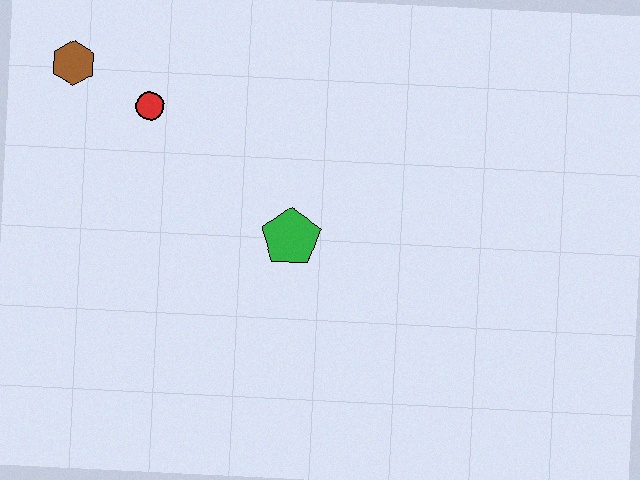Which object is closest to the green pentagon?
The red circle is closest to the green pentagon.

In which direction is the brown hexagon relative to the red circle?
The brown hexagon is to the left of the red circle.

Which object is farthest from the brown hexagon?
The green pentagon is farthest from the brown hexagon.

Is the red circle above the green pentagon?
Yes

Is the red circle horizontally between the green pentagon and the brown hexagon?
Yes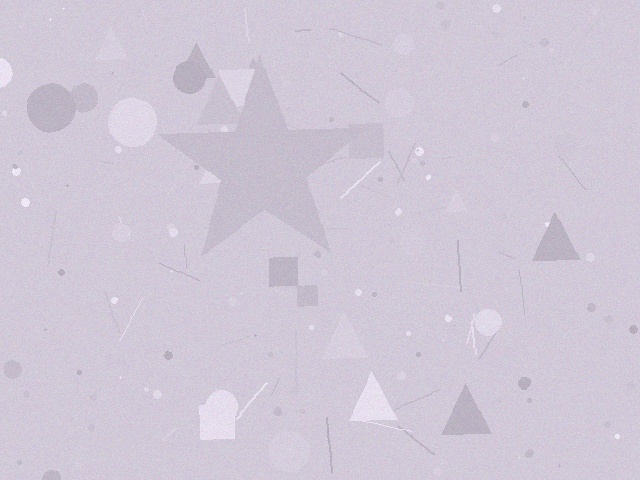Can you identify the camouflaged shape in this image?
The camouflaged shape is a star.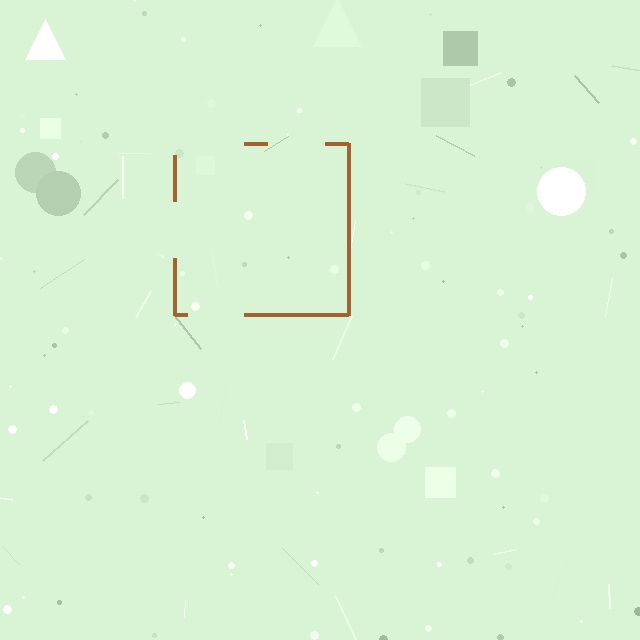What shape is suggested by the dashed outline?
The dashed outline suggests a square.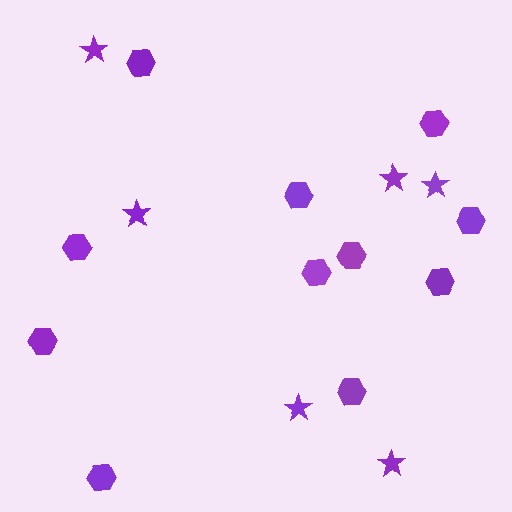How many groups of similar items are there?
There are 2 groups: one group of stars (6) and one group of hexagons (11).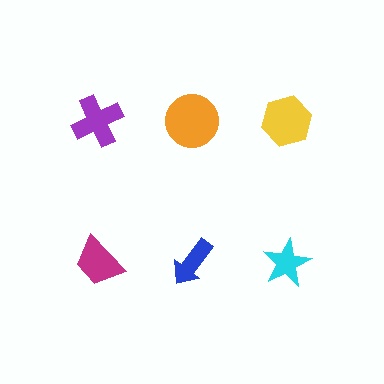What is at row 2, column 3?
A cyan star.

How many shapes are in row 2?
3 shapes.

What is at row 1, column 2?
An orange circle.